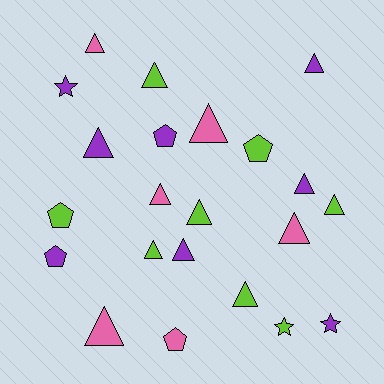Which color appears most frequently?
Purple, with 8 objects.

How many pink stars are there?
There are no pink stars.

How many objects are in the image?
There are 22 objects.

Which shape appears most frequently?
Triangle, with 14 objects.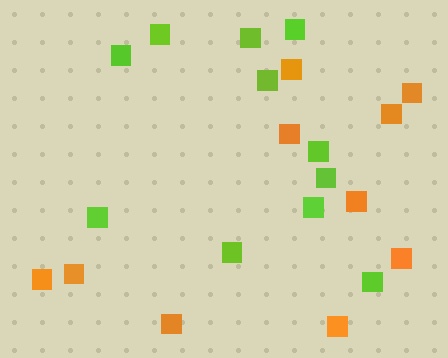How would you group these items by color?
There are 2 groups: one group of orange squares (10) and one group of lime squares (11).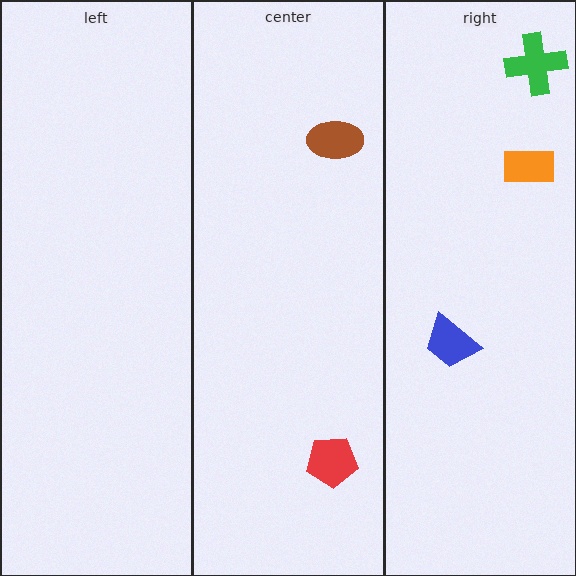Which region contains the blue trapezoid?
The right region.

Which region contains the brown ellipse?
The center region.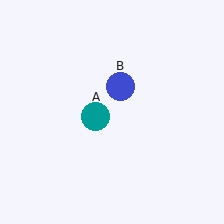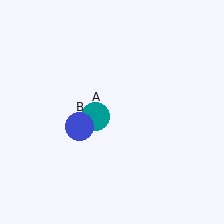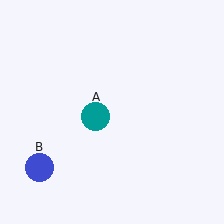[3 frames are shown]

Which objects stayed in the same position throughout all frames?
Teal circle (object A) remained stationary.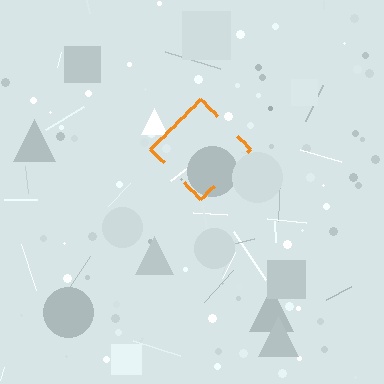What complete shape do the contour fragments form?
The contour fragments form a diamond.